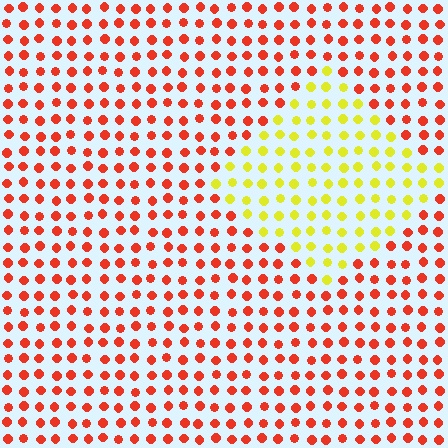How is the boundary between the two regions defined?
The boundary is defined purely by a slight shift in hue (about 59 degrees). Spacing, size, and orientation are identical on both sides.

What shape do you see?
I see a diamond.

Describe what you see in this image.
The image is filled with small red elements in a uniform arrangement. A diamond-shaped region is visible where the elements are tinted to a slightly different hue, forming a subtle color boundary.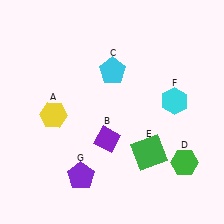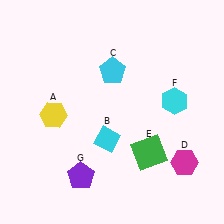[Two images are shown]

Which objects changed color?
B changed from purple to cyan. D changed from green to magenta.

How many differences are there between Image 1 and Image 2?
There are 2 differences between the two images.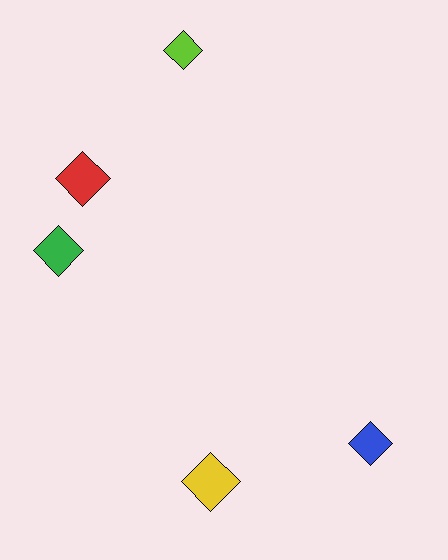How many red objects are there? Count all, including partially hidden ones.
There is 1 red object.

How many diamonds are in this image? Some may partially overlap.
There are 5 diamonds.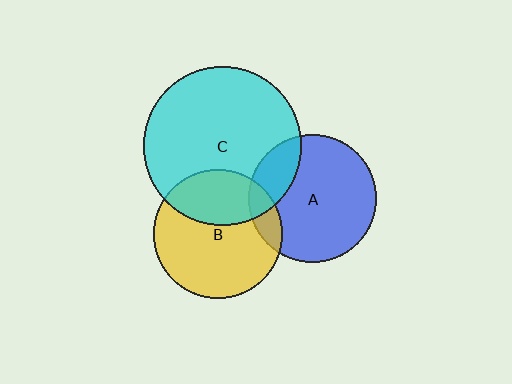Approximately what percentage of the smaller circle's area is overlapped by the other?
Approximately 35%.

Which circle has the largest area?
Circle C (cyan).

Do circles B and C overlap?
Yes.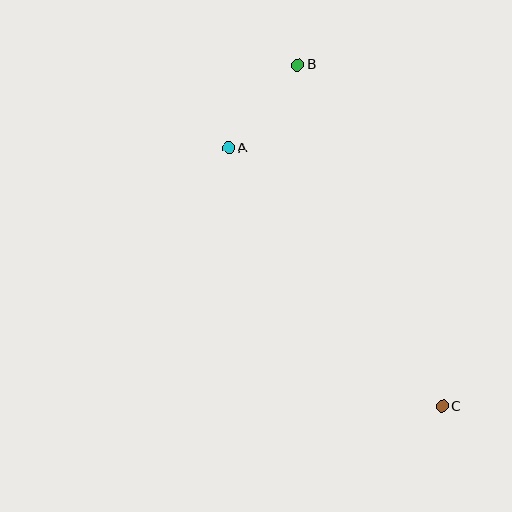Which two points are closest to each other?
Points A and B are closest to each other.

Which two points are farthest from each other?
Points B and C are farthest from each other.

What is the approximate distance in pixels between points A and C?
The distance between A and C is approximately 335 pixels.